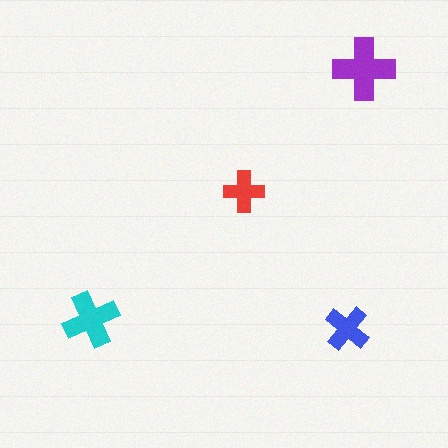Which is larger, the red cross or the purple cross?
The purple one.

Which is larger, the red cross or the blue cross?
The blue one.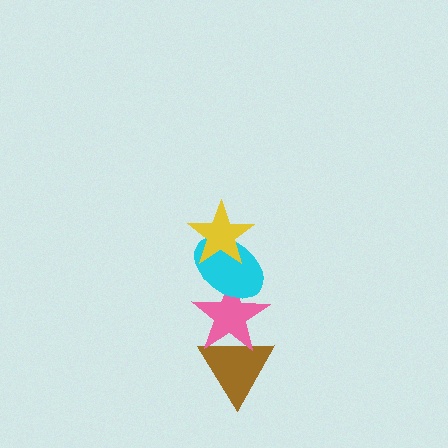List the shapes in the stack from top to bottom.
From top to bottom: the yellow star, the cyan ellipse, the pink star, the brown triangle.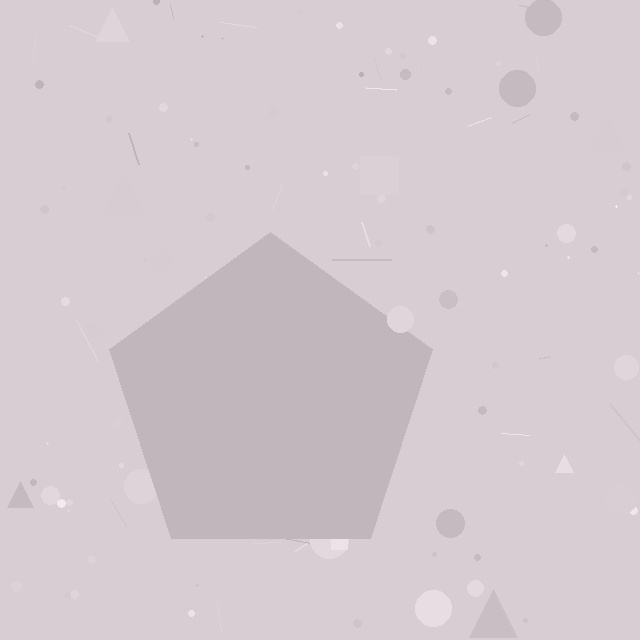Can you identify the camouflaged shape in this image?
The camouflaged shape is a pentagon.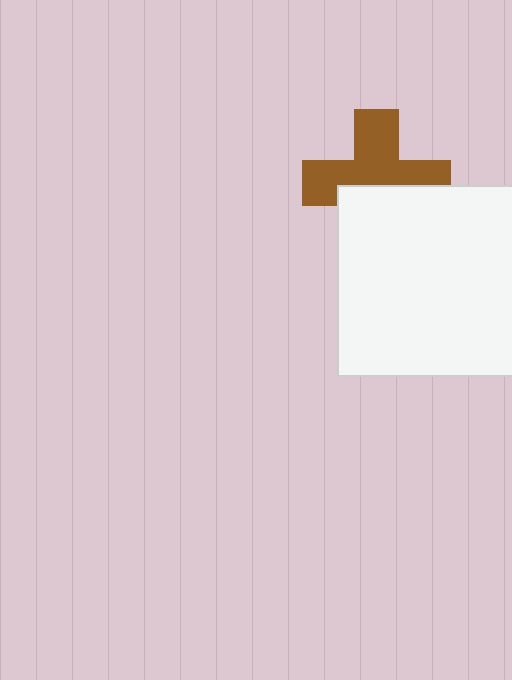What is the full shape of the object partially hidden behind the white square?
The partially hidden object is a brown cross.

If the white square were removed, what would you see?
You would see the complete brown cross.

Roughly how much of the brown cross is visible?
About half of it is visible (roughly 60%).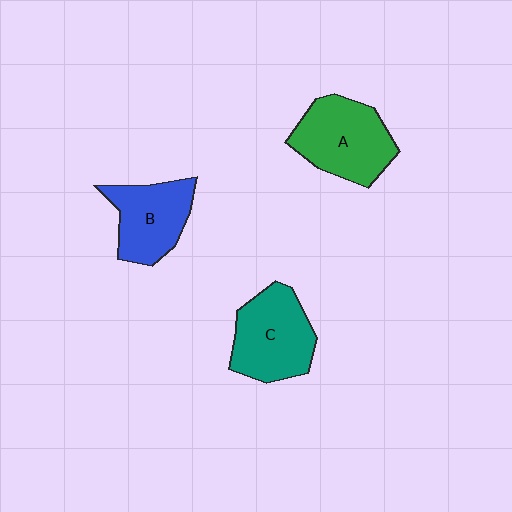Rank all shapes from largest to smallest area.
From largest to smallest: A (green), C (teal), B (blue).